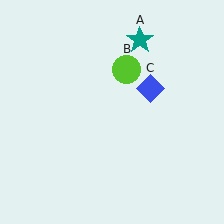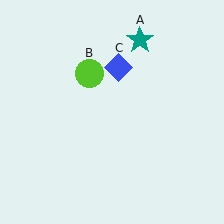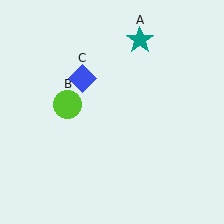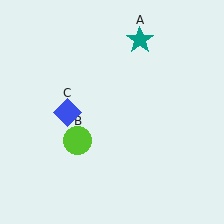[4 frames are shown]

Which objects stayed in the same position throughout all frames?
Teal star (object A) remained stationary.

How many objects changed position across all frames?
2 objects changed position: lime circle (object B), blue diamond (object C).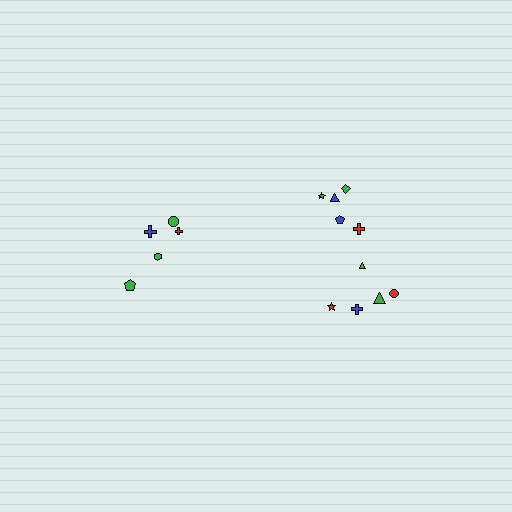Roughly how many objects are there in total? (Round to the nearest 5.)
Roughly 15 objects in total.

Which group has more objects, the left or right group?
The right group.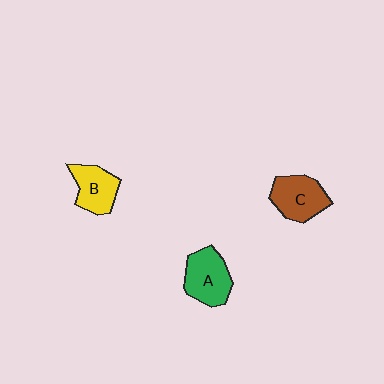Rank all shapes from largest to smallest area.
From largest to smallest: A (green), C (brown), B (yellow).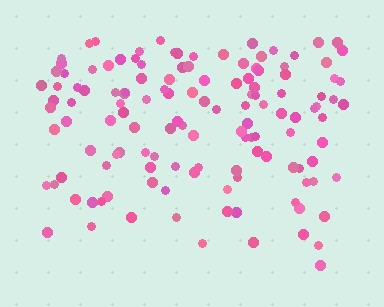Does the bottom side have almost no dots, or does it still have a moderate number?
Still a moderate number, just noticeably fewer than the top.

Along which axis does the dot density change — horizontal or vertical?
Vertical.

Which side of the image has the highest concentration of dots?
The top.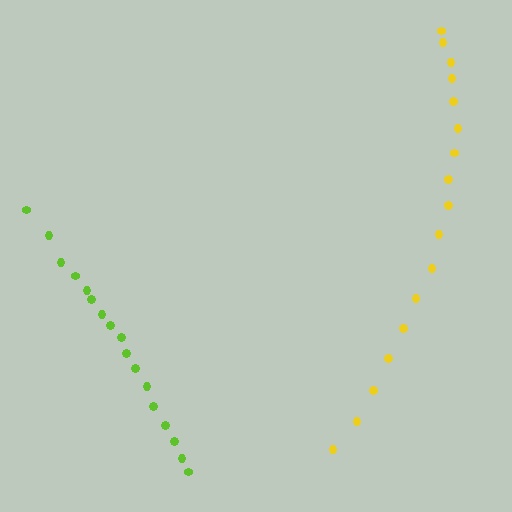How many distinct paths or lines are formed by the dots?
There are 2 distinct paths.